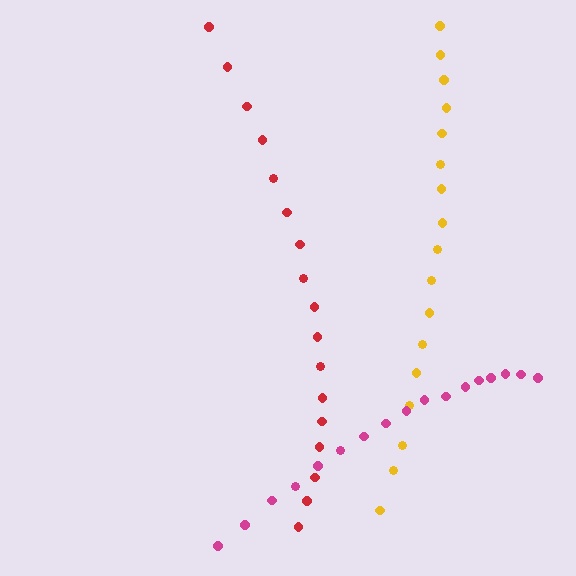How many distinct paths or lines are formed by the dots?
There are 3 distinct paths.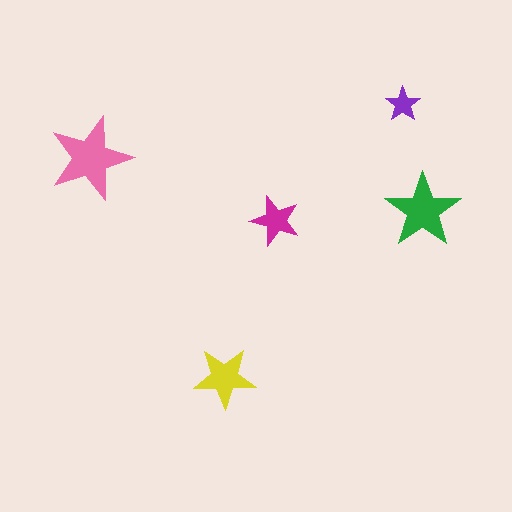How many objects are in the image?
There are 5 objects in the image.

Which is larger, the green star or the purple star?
The green one.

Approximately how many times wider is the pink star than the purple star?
About 2.5 times wider.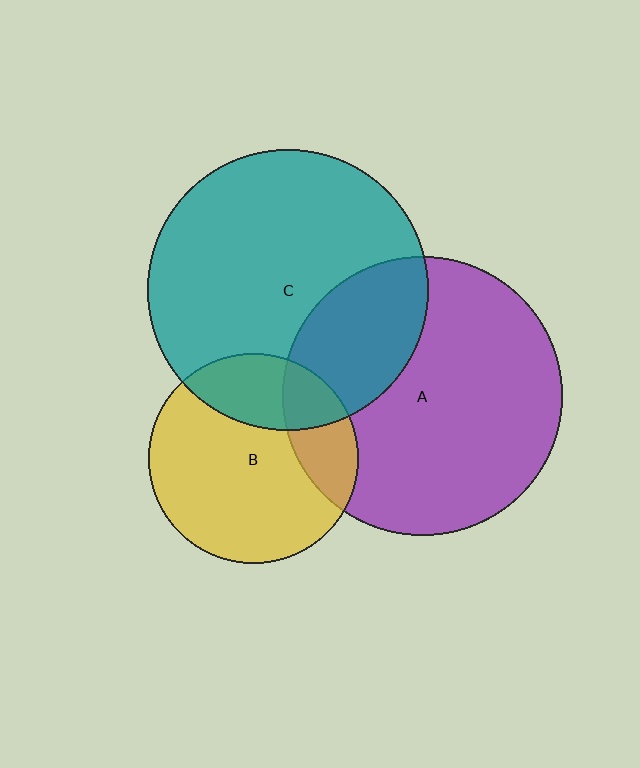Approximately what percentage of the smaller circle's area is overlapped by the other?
Approximately 25%.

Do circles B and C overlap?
Yes.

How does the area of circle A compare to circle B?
Approximately 1.8 times.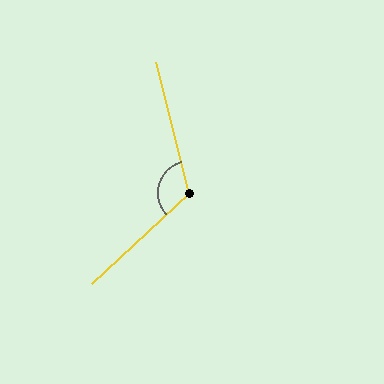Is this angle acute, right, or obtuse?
It is obtuse.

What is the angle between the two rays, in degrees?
Approximately 119 degrees.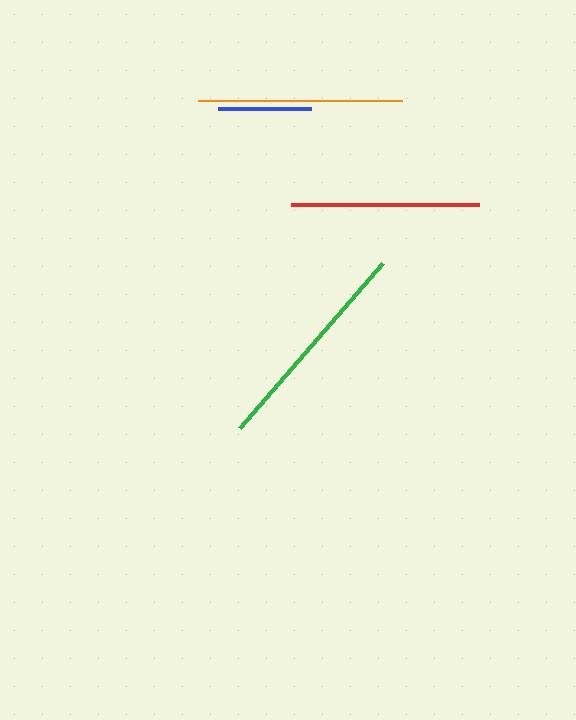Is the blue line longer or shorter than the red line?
The red line is longer than the blue line.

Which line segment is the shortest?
The blue line is the shortest at approximately 93 pixels.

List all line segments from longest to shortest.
From longest to shortest: green, orange, red, blue.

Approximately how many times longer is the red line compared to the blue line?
The red line is approximately 2.0 times the length of the blue line.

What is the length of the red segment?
The red segment is approximately 187 pixels long.